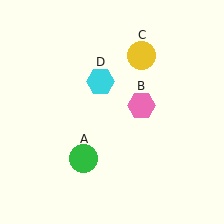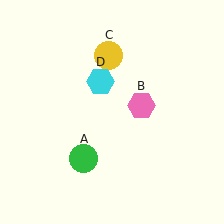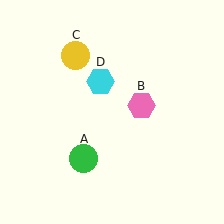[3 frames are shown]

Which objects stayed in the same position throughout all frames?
Green circle (object A) and pink hexagon (object B) and cyan hexagon (object D) remained stationary.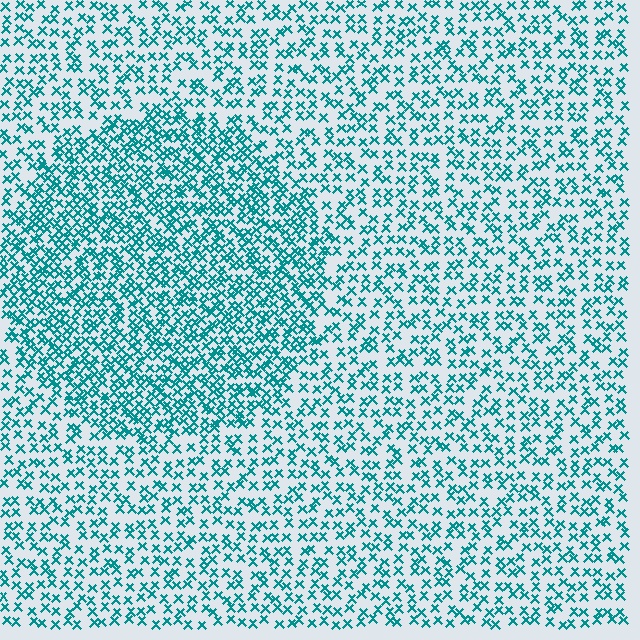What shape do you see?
I see a circle.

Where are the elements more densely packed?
The elements are more densely packed inside the circle boundary.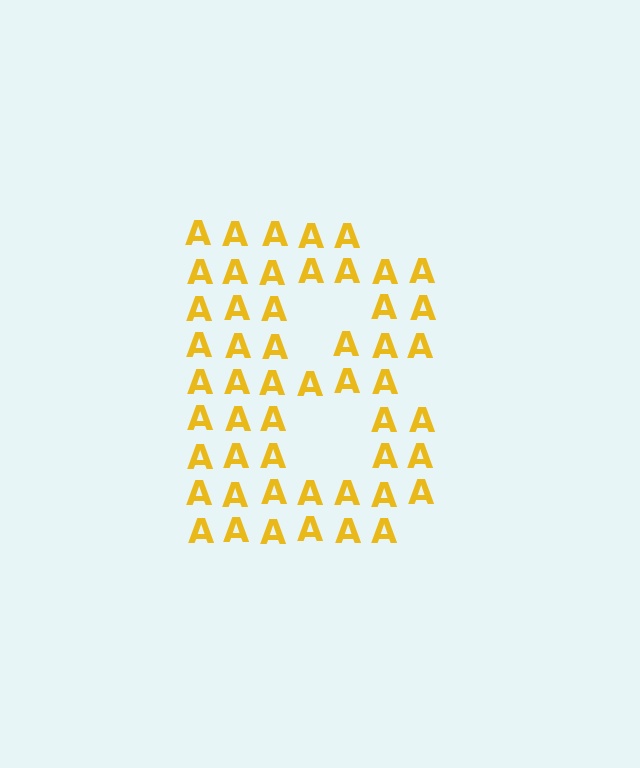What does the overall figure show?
The overall figure shows the letter B.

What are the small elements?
The small elements are letter A's.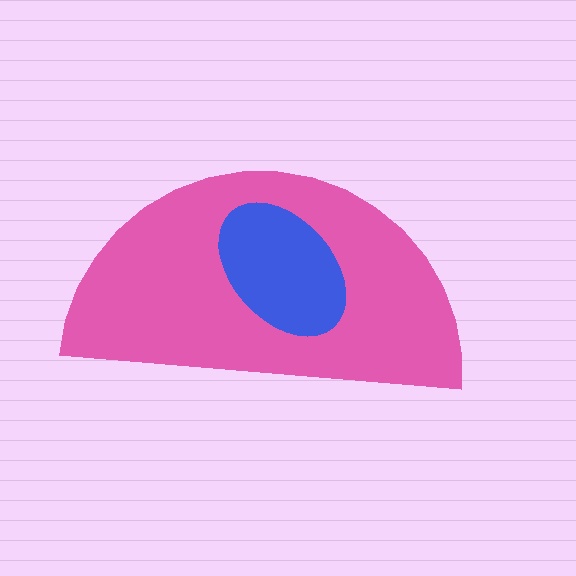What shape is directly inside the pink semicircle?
The blue ellipse.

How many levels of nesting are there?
2.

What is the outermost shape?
The pink semicircle.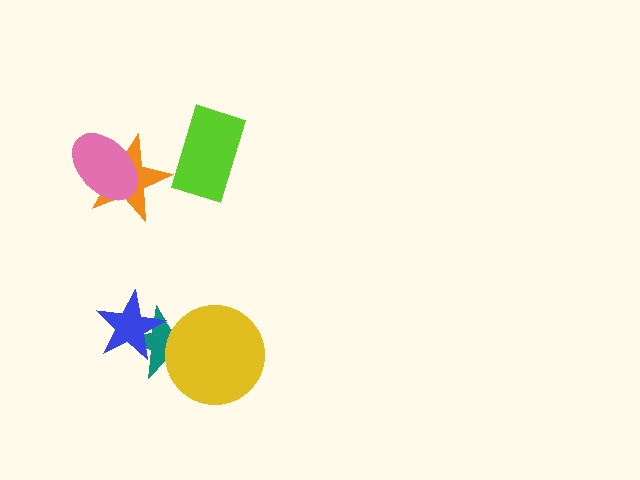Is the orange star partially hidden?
Yes, it is partially covered by another shape.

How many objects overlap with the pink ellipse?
1 object overlaps with the pink ellipse.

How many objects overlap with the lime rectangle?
0 objects overlap with the lime rectangle.